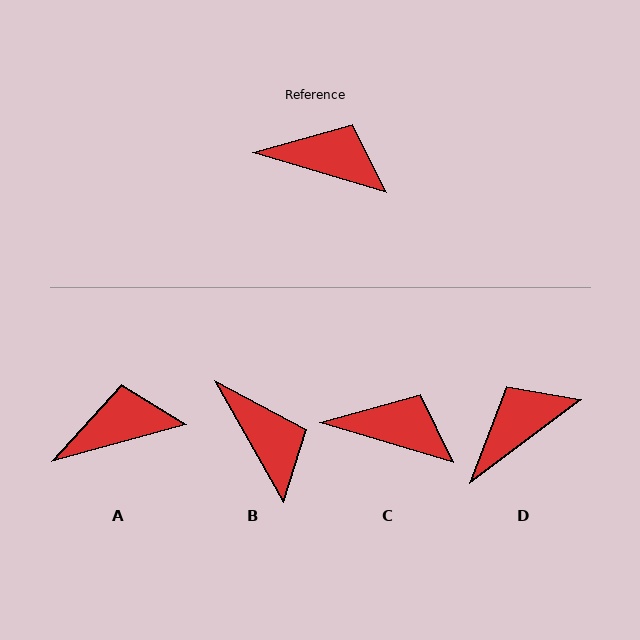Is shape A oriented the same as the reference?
No, it is off by about 32 degrees.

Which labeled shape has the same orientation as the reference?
C.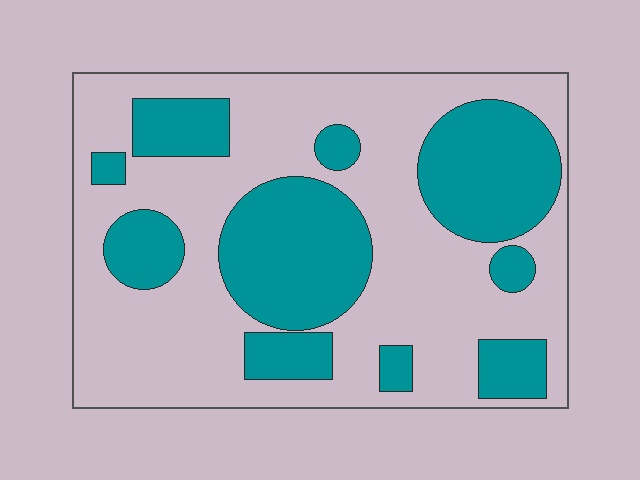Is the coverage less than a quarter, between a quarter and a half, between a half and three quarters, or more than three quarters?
Between a quarter and a half.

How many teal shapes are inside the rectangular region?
10.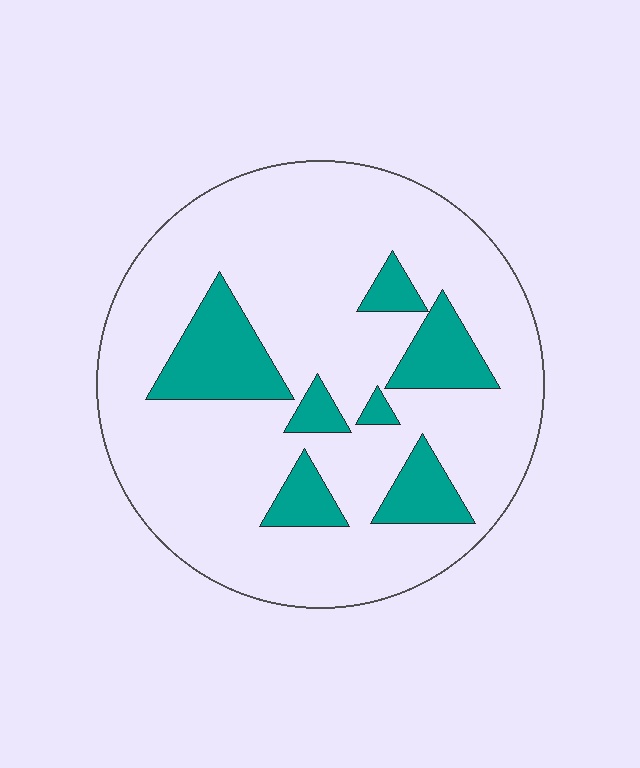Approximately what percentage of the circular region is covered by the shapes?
Approximately 20%.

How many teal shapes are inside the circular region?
7.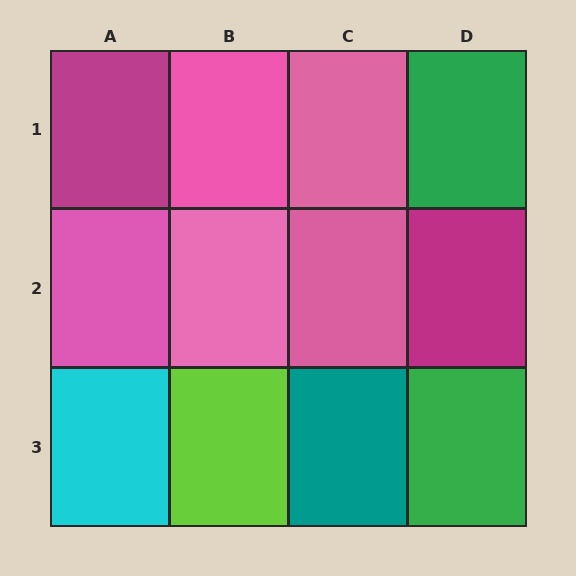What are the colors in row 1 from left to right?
Magenta, pink, pink, green.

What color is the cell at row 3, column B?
Lime.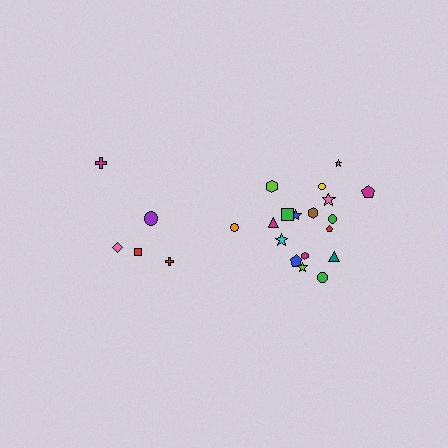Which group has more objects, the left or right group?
The right group.